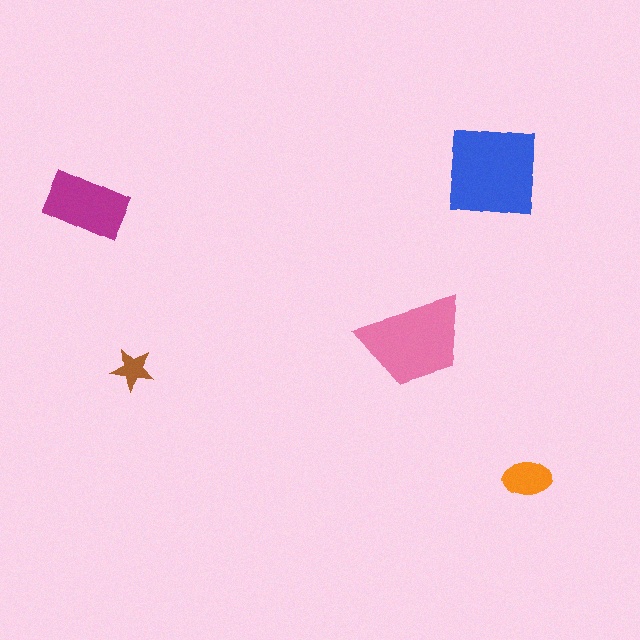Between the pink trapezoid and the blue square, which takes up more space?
The blue square.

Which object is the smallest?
The brown star.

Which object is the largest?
The blue square.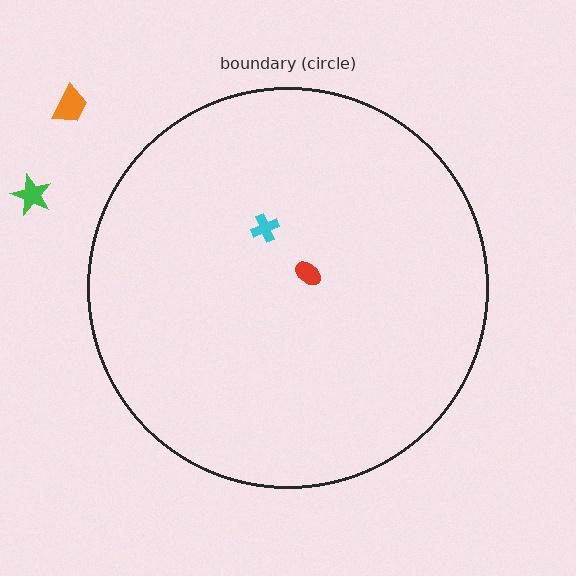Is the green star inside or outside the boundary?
Outside.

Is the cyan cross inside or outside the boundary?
Inside.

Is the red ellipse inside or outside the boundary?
Inside.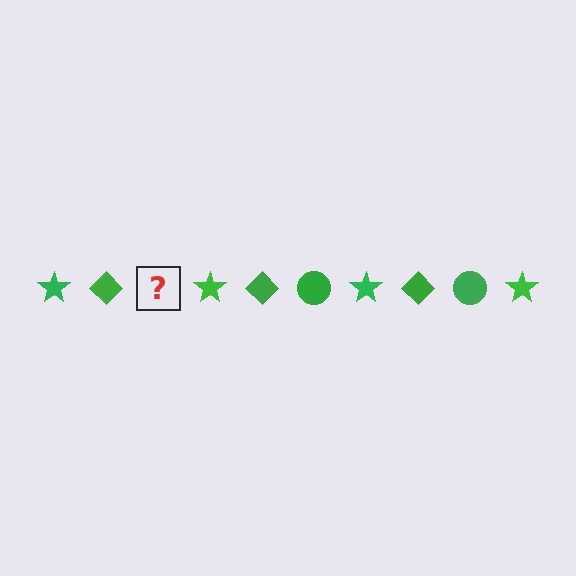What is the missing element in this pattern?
The missing element is a green circle.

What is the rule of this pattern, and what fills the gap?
The rule is that the pattern cycles through star, diamond, circle shapes in green. The gap should be filled with a green circle.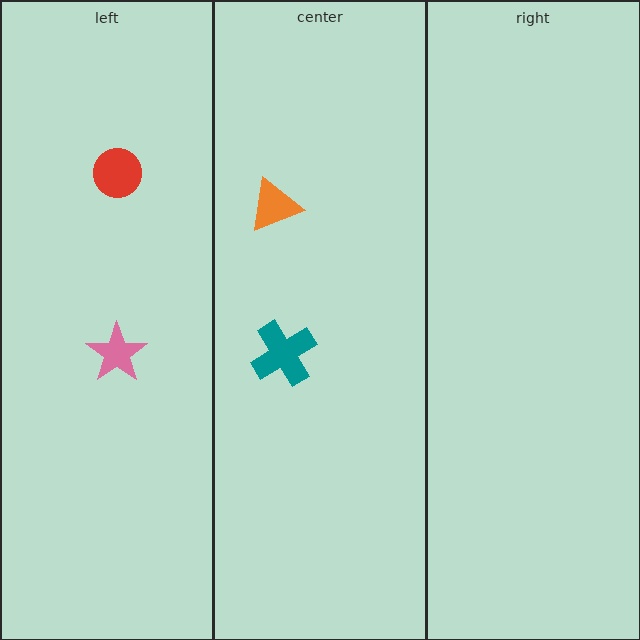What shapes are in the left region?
The pink star, the red circle.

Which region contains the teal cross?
The center region.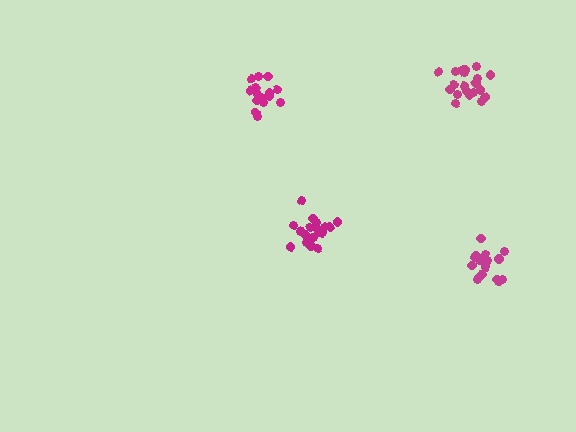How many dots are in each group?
Group 1: 15 dots, Group 2: 21 dots, Group 3: 20 dots, Group 4: 20 dots (76 total).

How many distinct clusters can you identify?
There are 4 distinct clusters.